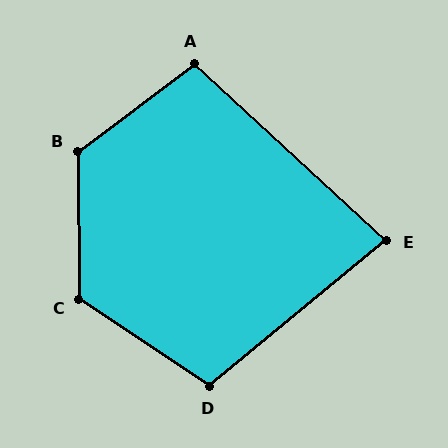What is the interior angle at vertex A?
Approximately 100 degrees (obtuse).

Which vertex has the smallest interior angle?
E, at approximately 82 degrees.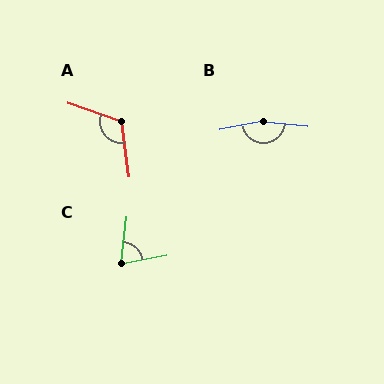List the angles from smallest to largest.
C (72°), A (117°), B (163°).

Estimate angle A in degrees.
Approximately 117 degrees.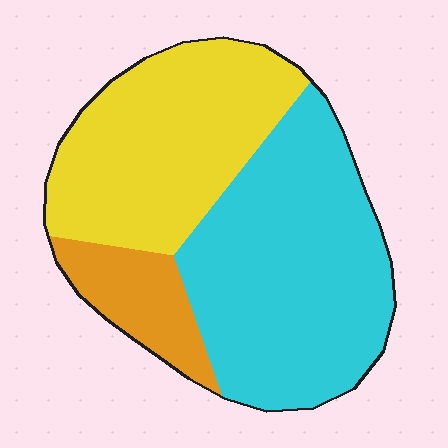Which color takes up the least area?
Orange, at roughly 10%.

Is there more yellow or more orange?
Yellow.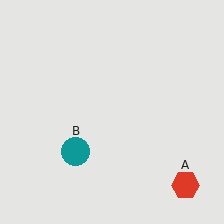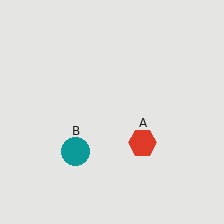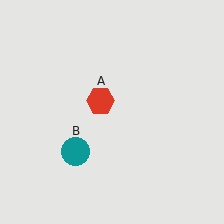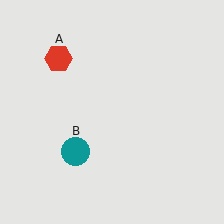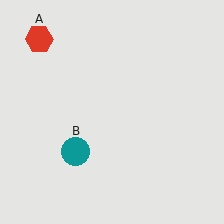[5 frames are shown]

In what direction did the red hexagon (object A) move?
The red hexagon (object A) moved up and to the left.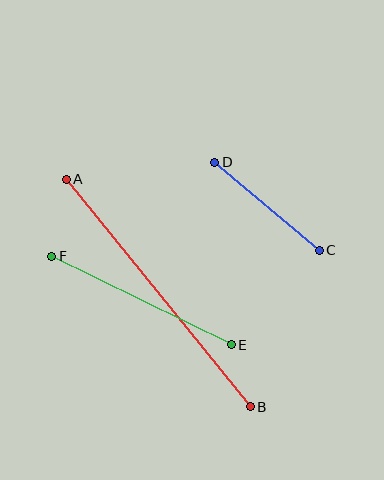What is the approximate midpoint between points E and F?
The midpoint is at approximately (141, 301) pixels.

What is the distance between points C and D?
The distance is approximately 136 pixels.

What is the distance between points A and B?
The distance is approximately 293 pixels.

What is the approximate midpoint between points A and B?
The midpoint is at approximately (158, 293) pixels.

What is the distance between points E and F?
The distance is approximately 200 pixels.